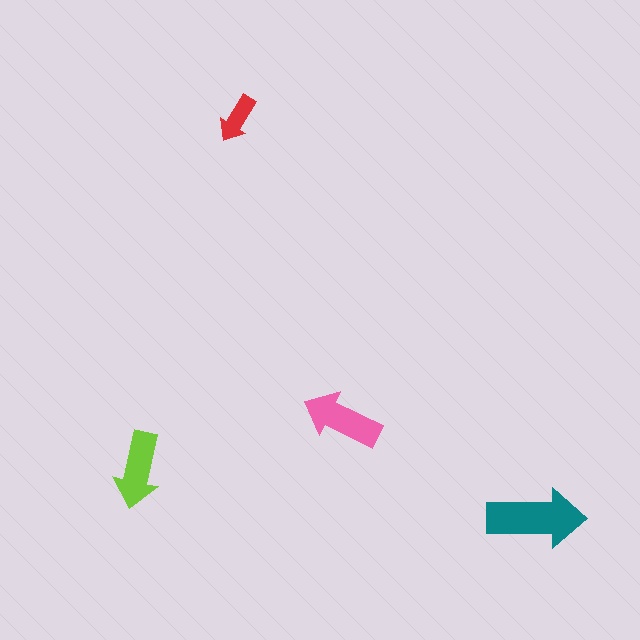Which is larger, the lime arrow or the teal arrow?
The teal one.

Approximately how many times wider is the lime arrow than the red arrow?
About 1.5 times wider.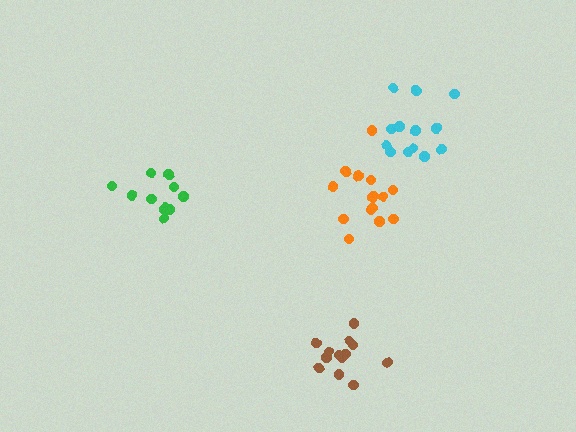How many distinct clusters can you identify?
There are 4 distinct clusters.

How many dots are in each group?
Group 1: 13 dots, Group 2: 12 dots, Group 3: 13 dots, Group 4: 15 dots (53 total).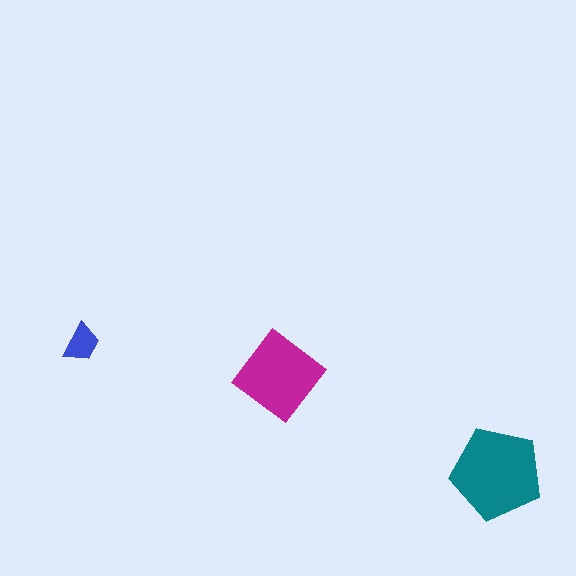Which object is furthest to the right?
The teal pentagon is rightmost.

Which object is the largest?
The teal pentagon.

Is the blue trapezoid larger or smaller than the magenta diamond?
Smaller.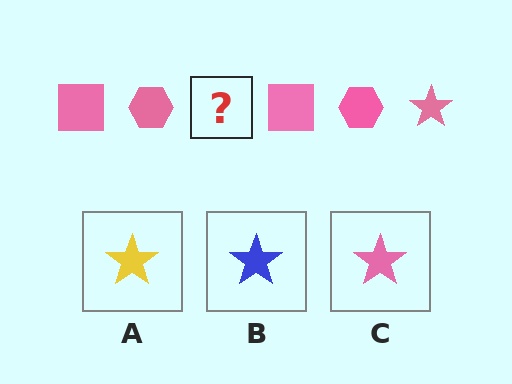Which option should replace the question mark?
Option C.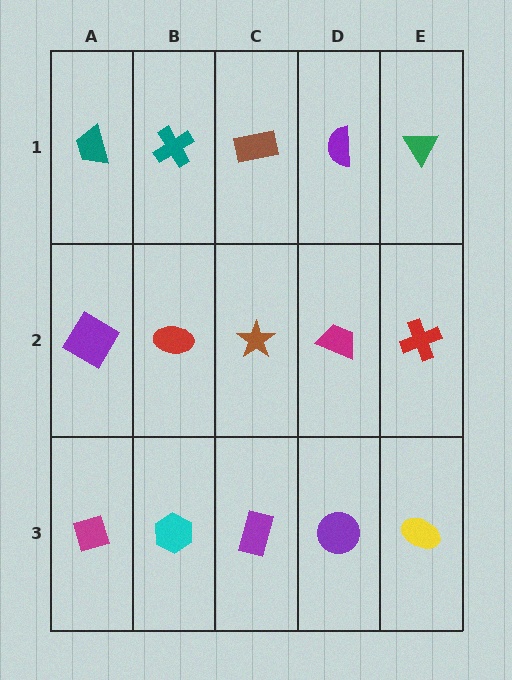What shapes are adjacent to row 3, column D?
A magenta trapezoid (row 2, column D), a purple rectangle (row 3, column C), a yellow ellipse (row 3, column E).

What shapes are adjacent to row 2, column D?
A purple semicircle (row 1, column D), a purple circle (row 3, column D), a brown star (row 2, column C), a red cross (row 2, column E).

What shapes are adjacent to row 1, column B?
A red ellipse (row 2, column B), a teal trapezoid (row 1, column A), a brown rectangle (row 1, column C).